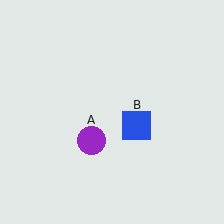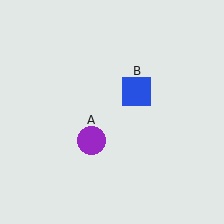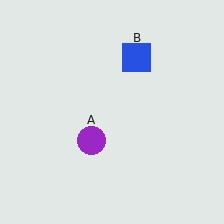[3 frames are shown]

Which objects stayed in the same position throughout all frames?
Purple circle (object A) remained stationary.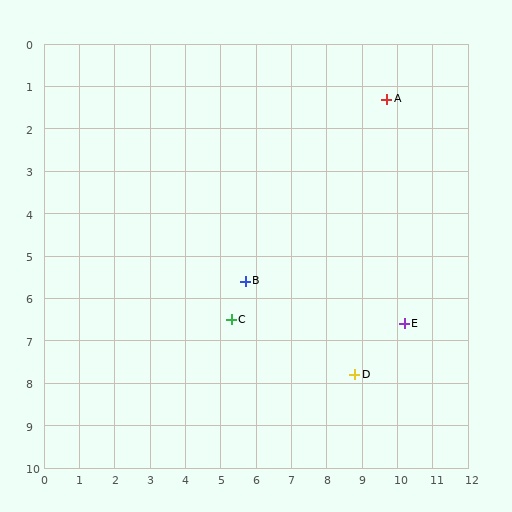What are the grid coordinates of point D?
Point D is at approximately (8.8, 7.8).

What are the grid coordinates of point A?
Point A is at approximately (9.7, 1.3).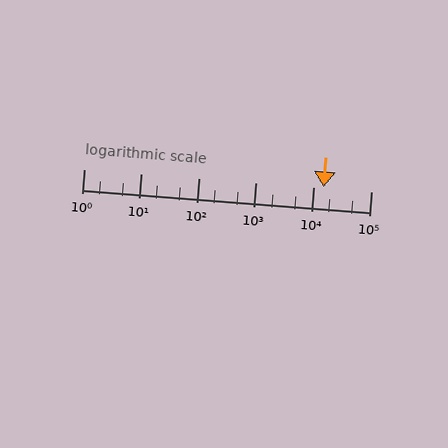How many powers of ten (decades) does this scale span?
The scale spans 5 decades, from 1 to 100000.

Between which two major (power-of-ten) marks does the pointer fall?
The pointer is between 10000 and 100000.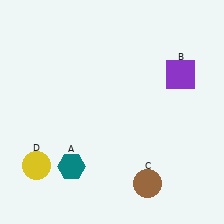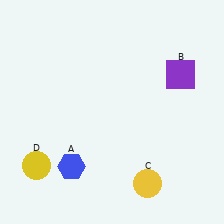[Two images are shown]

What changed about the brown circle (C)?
In Image 1, C is brown. In Image 2, it changed to yellow.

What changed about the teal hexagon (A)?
In Image 1, A is teal. In Image 2, it changed to blue.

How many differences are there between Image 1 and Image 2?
There are 2 differences between the two images.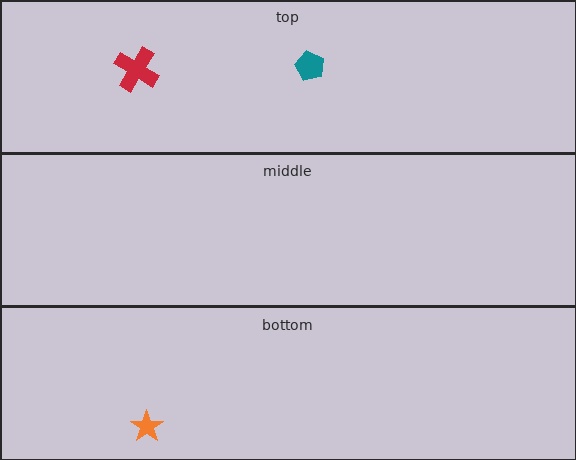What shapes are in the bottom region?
The orange star.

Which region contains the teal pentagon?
The top region.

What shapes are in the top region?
The red cross, the teal pentagon.